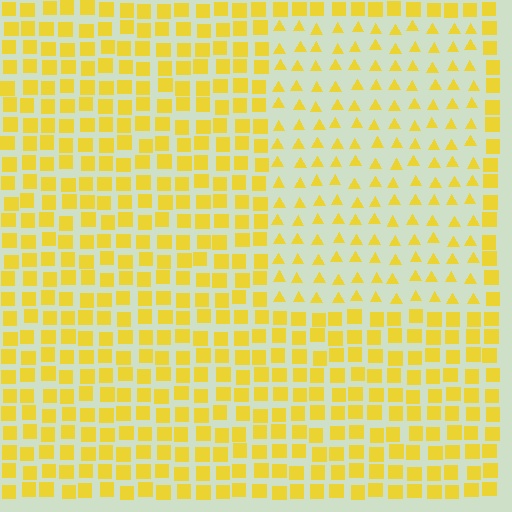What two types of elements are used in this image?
The image uses triangles inside the rectangle region and squares outside it.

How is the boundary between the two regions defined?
The boundary is defined by a change in element shape: triangles inside vs. squares outside. All elements share the same color and spacing.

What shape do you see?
I see a rectangle.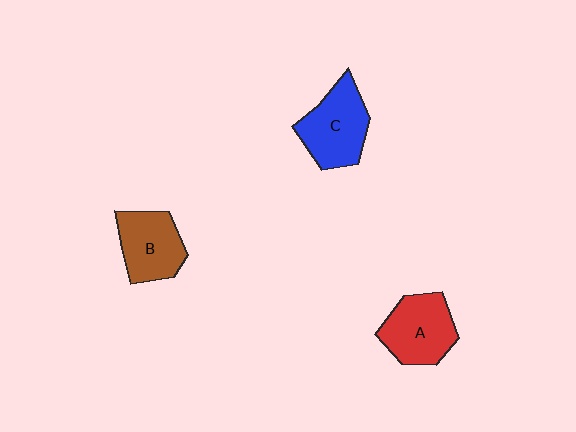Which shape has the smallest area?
Shape B (brown).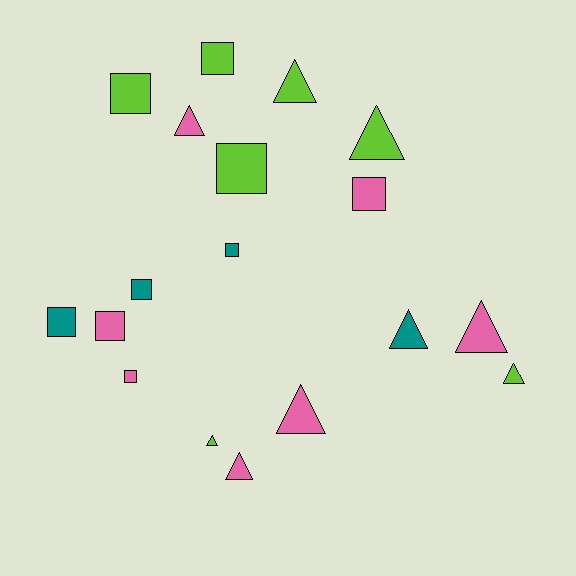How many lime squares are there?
There are 3 lime squares.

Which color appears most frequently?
Lime, with 7 objects.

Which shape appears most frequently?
Square, with 9 objects.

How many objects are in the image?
There are 18 objects.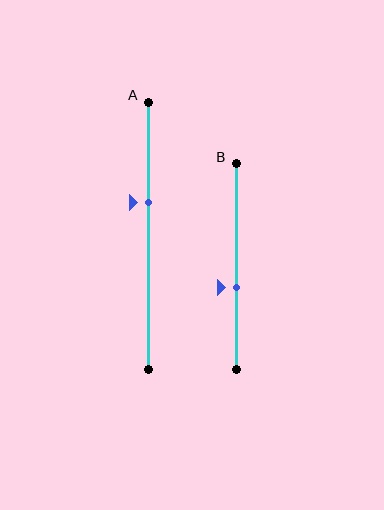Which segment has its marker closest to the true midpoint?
Segment B has its marker closest to the true midpoint.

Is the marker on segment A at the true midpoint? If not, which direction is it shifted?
No, the marker on segment A is shifted upward by about 13% of the segment length.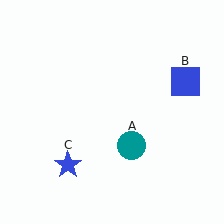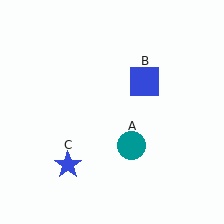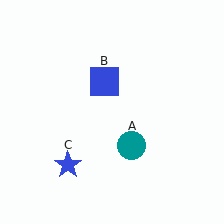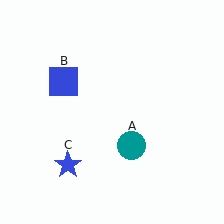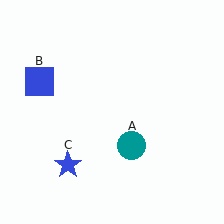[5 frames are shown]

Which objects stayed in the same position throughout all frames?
Teal circle (object A) and blue star (object C) remained stationary.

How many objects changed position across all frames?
1 object changed position: blue square (object B).